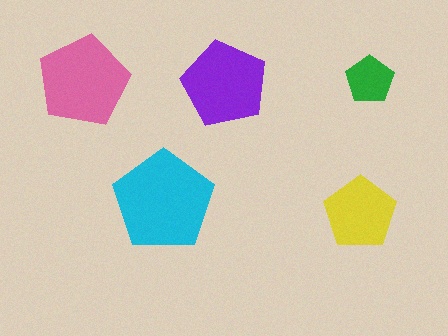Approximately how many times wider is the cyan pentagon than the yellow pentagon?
About 1.5 times wider.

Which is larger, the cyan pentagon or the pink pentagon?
The cyan one.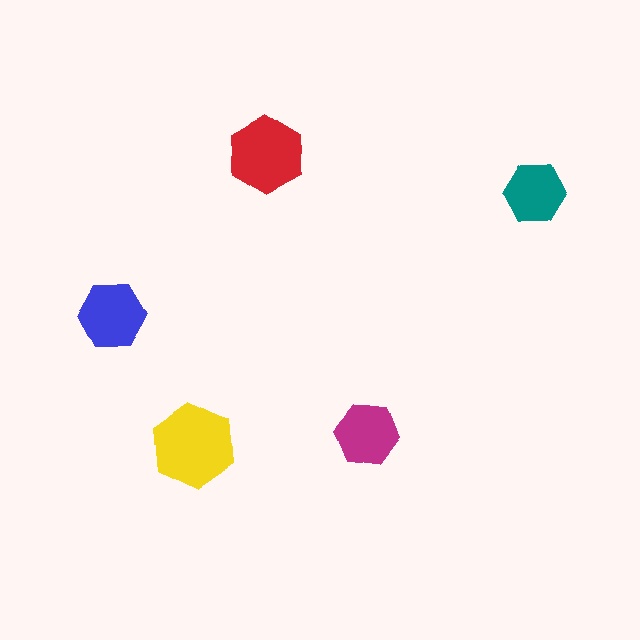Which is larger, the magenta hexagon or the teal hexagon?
The magenta one.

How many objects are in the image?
There are 5 objects in the image.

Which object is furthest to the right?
The teal hexagon is rightmost.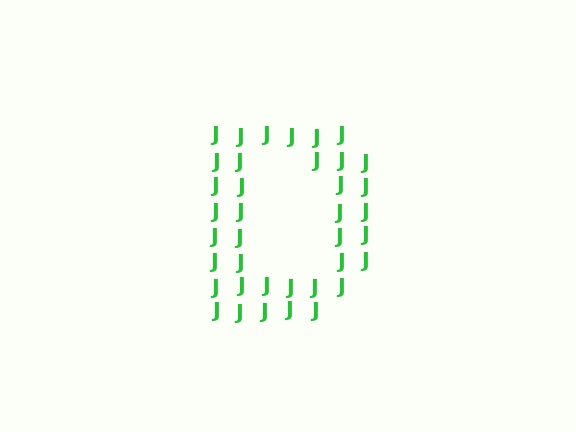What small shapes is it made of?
It is made of small letter J's.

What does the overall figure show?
The overall figure shows the letter D.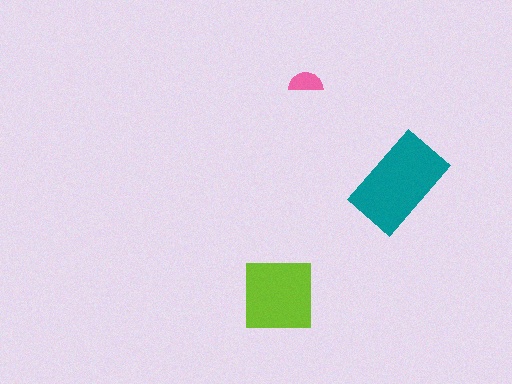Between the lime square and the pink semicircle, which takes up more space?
The lime square.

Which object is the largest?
The teal rectangle.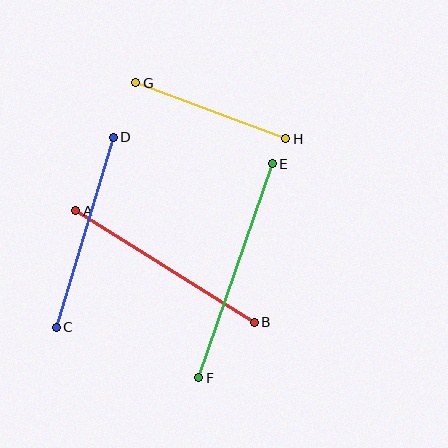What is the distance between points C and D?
The distance is approximately 198 pixels.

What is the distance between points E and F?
The distance is approximately 226 pixels.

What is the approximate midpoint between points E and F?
The midpoint is at approximately (235, 271) pixels.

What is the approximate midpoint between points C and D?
The midpoint is at approximately (85, 232) pixels.